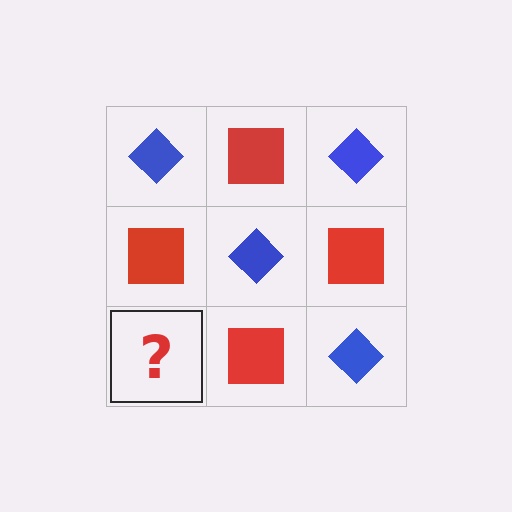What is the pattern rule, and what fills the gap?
The rule is that it alternates blue diamond and red square in a checkerboard pattern. The gap should be filled with a blue diamond.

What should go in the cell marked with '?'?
The missing cell should contain a blue diamond.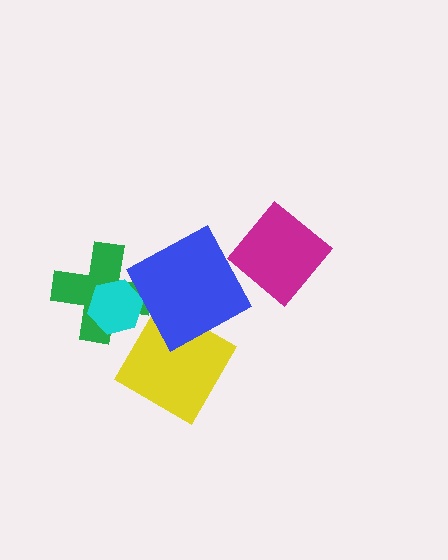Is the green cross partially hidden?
Yes, it is partially covered by another shape.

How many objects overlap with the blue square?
1 object overlaps with the blue square.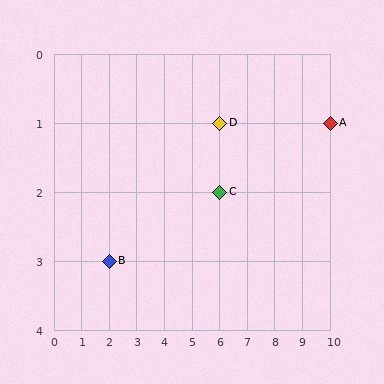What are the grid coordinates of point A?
Point A is at grid coordinates (10, 1).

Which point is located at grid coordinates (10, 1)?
Point A is at (10, 1).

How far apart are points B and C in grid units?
Points B and C are 4 columns and 1 row apart (about 4.1 grid units diagonally).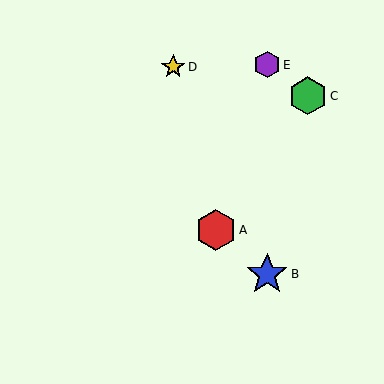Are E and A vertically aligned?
No, E is at x≈267 and A is at x≈216.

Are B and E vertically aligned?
Yes, both are at x≈267.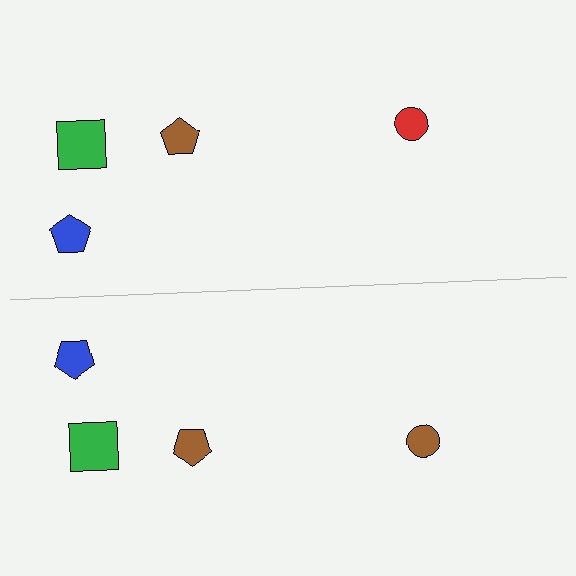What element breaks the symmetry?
The brown circle on the bottom side breaks the symmetry — its mirror counterpart is red.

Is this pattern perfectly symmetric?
No, the pattern is not perfectly symmetric. The brown circle on the bottom side breaks the symmetry — its mirror counterpart is red.